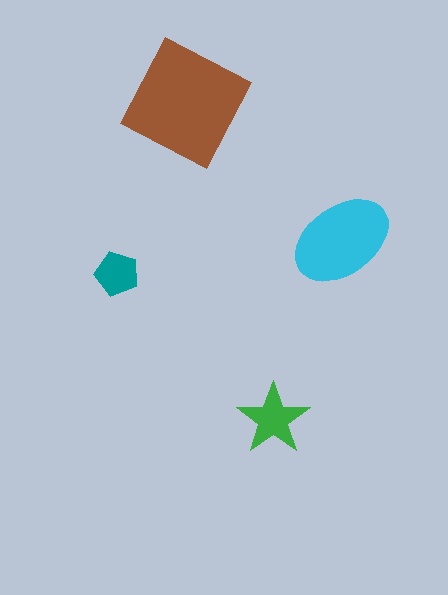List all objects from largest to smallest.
The brown square, the cyan ellipse, the green star, the teal pentagon.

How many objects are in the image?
There are 4 objects in the image.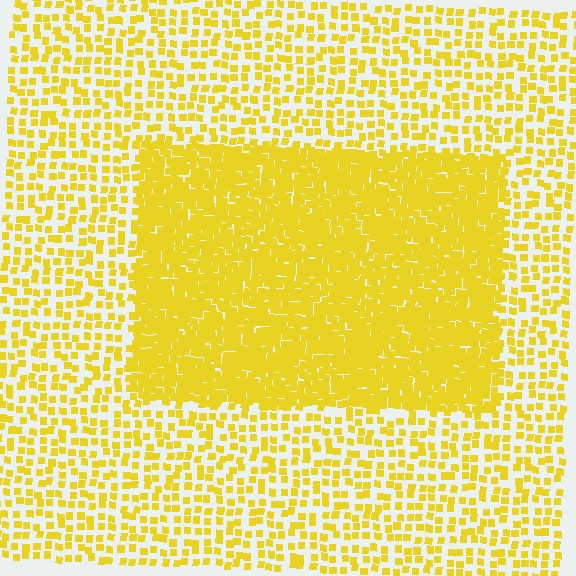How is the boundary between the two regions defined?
The boundary is defined by a change in element density (approximately 2.7x ratio). All elements are the same color, size, and shape.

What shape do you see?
I see a rectangle.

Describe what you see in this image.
The image contains small yellow elements arranged at two different densities. A rectangle-shaped region is visible where the elements are more densely packed than the surrounding area.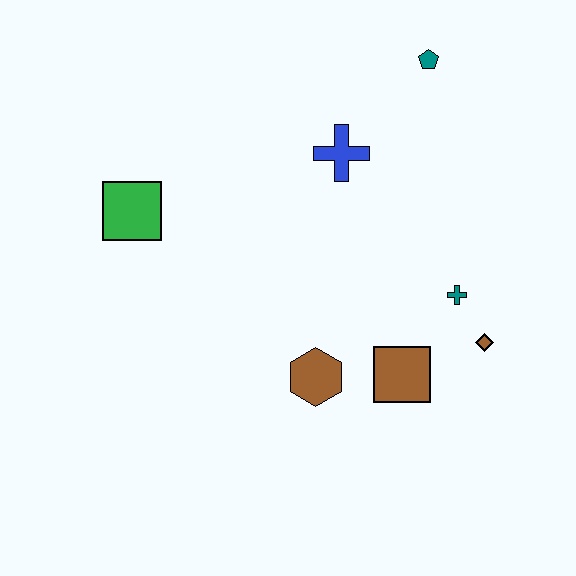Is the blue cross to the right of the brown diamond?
No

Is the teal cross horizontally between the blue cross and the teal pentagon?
No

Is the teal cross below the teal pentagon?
Yes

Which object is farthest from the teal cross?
The green square is farthest from the teal cross.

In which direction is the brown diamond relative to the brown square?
The brown diamond is to the right of the brown square.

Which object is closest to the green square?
The blue cross is closest to the green square.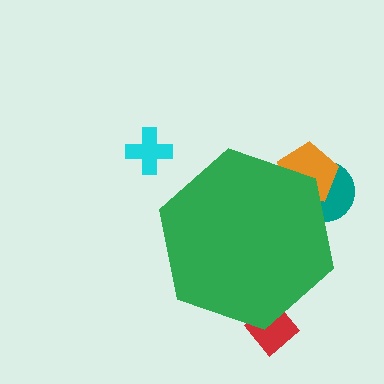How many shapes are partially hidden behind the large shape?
3 shapes are partially hidden.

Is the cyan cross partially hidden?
No, the cyan cross is fully visible.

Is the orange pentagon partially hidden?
Yes, the orange pentagon is partially hidden behind the green hexagon.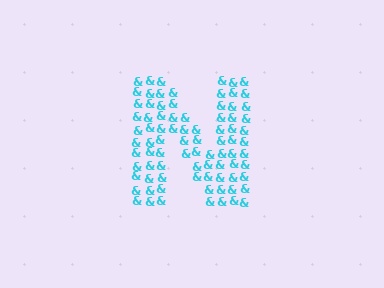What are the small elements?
The small elements are ampersands.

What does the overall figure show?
The overall figure shows the letter N.